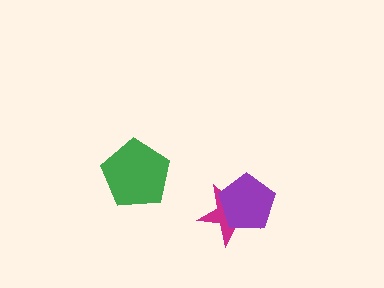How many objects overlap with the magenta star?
1 object overlaps with the magenta star.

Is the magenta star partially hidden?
Yes, it is partially covered by another shape.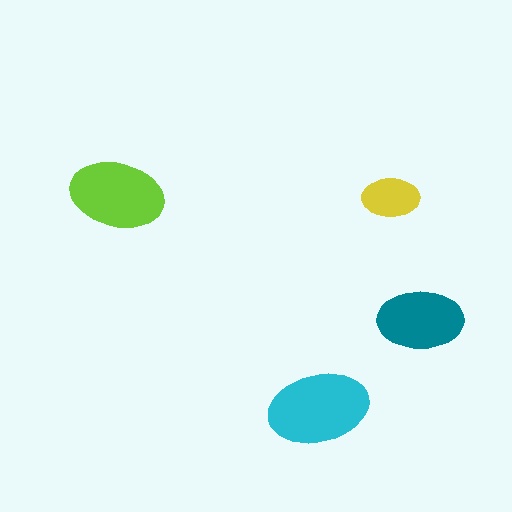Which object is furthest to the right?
The teal ellipse is rightmost.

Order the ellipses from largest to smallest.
the cyan one, the lime one, the teal one, the yellow one.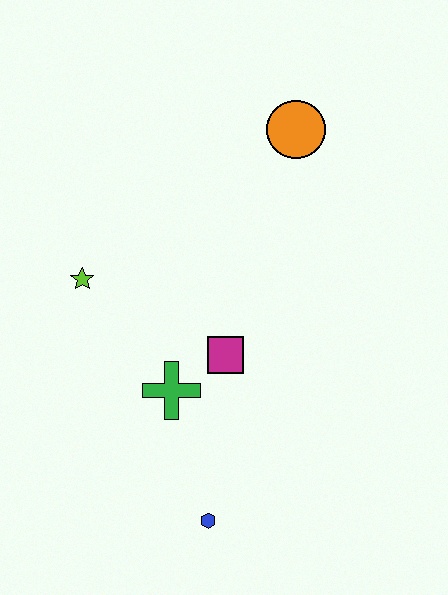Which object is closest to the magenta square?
The green cross is closest to the magenta square.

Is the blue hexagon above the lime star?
No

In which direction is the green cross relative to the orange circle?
The green cross is below the orange circle.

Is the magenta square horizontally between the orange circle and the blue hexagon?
Yes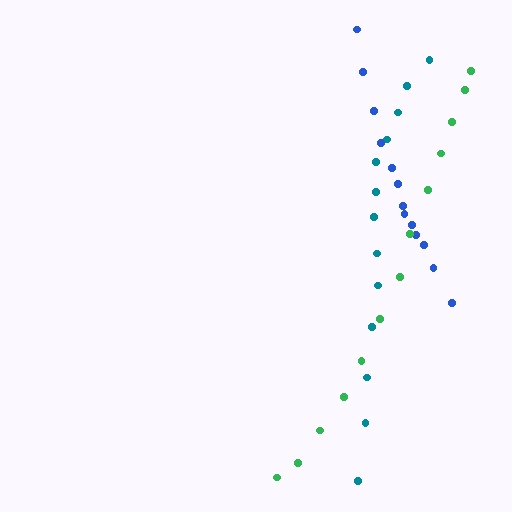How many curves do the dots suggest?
There are 3 distinct paths.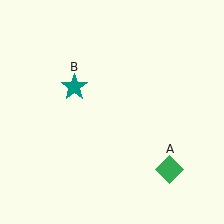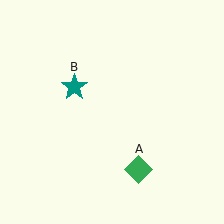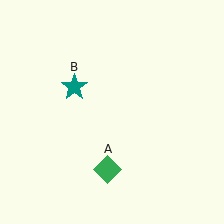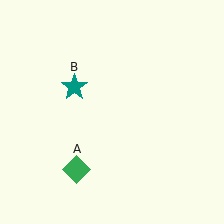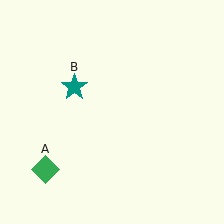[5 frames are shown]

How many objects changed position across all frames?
1 object changed position: green diamond (object A).